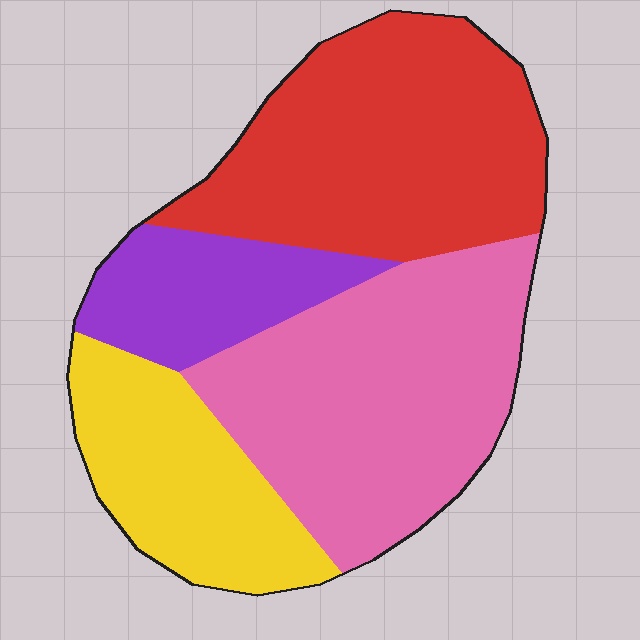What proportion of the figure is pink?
Pink takes up about one third (1/3) of the figure.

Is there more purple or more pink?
Pink.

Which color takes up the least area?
Purple, at roughly 15%.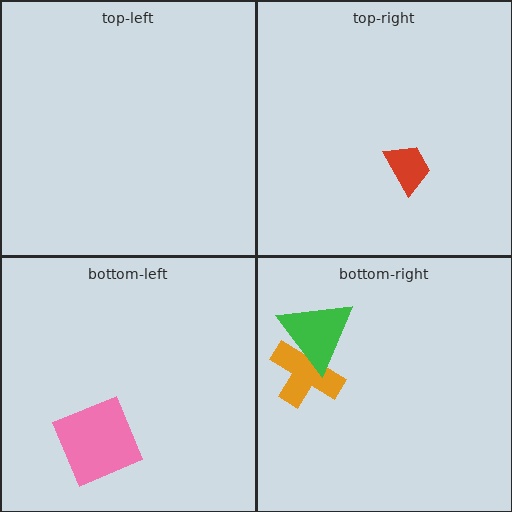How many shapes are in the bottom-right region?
2.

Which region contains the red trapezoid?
The top-right region.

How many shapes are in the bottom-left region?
1.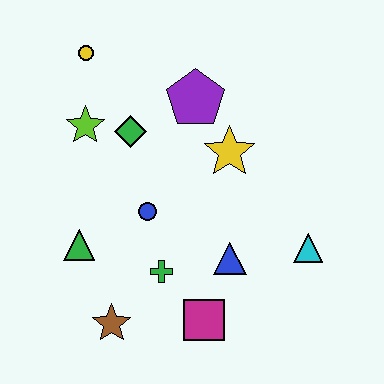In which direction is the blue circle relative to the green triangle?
The blue circle is to the right of the green triangle.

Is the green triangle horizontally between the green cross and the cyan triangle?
No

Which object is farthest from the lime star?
The cyan triangle is farthest from the lime star.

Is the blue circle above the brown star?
Yes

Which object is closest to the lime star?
The green diamond is closest to the lime star.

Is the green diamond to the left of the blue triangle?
Yes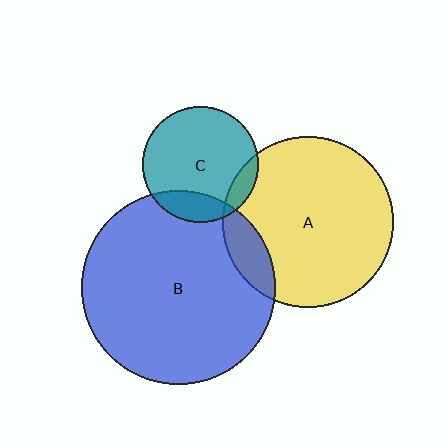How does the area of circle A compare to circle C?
Approximately 2.2 times.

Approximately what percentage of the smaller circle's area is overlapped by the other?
Approximately 10%.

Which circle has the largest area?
Circle B (blue).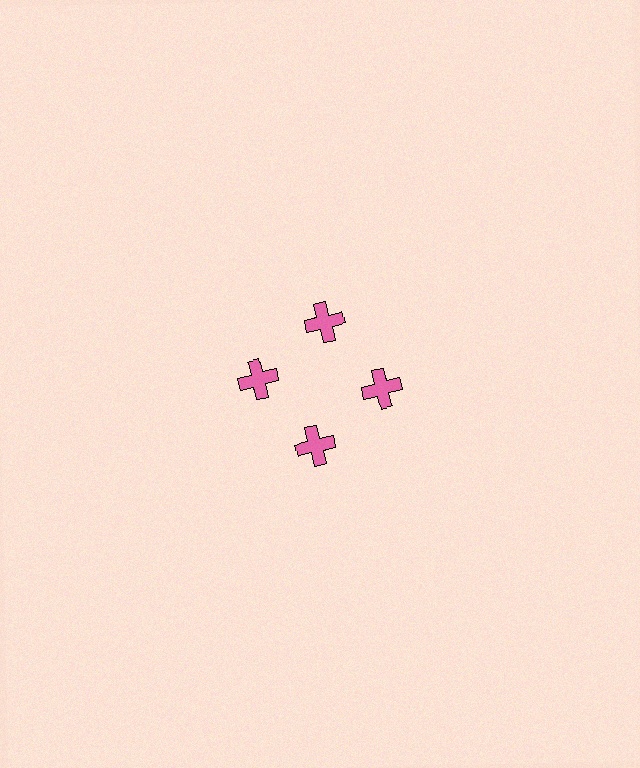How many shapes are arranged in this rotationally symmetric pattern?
There are 4 shapes, arranged in 4 groups of 1.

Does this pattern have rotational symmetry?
Yes, this pattern has 4-fold rotational symmetry. It looks the same after rotating 90 degrees around the center.